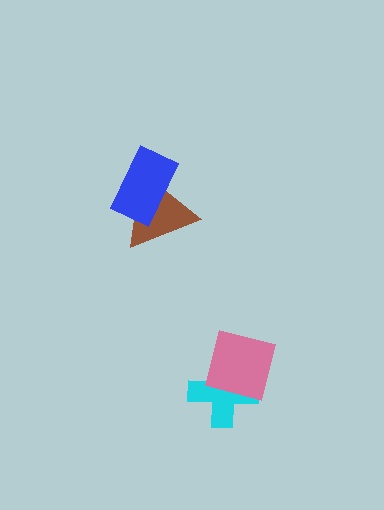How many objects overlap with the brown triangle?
1 object overlaps with the brown triangle.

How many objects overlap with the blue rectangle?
1 object overlaps with the blue rectangle.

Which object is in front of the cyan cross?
The pink square is in front of the cyan cross.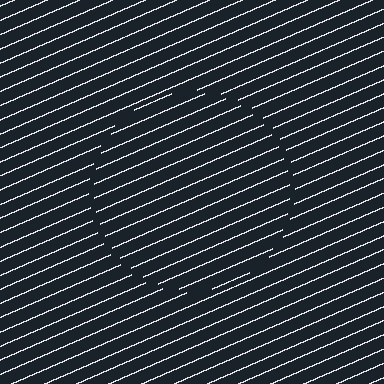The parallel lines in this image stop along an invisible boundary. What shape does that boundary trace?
An illusory circle. The interior of the shape contains the same grating, shifted by half a period — the contour is defined by the phase discontinuity where line-ends from the inner and outer gratings abut.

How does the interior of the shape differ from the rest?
The interior of the shape contains the same grating, shifted by half a period — the contour is defined by the phase discontinuity where line-ends from the inner and outer gratings abut.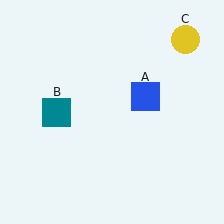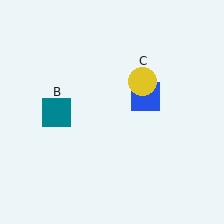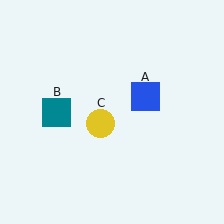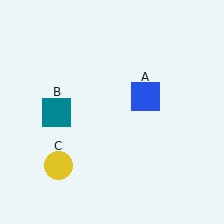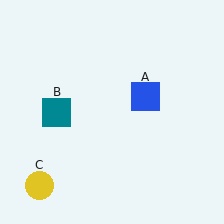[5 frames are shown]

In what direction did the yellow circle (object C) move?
The yellow circle (object C) moved down and to the left.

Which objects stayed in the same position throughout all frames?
Blue square (object A) and teal square (object B) remained stationary.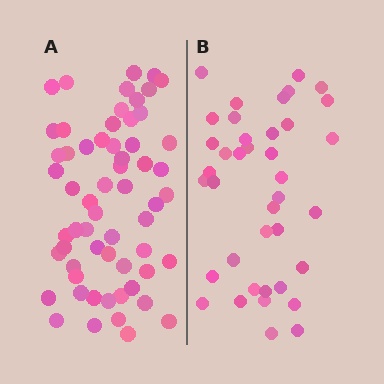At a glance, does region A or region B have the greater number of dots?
Region A (the left region) has more dots.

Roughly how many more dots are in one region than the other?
Region A has approximately 20 more dots than region B.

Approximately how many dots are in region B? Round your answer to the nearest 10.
About 40 dots. (The exact count is 39, which rounds to 40.)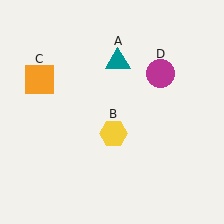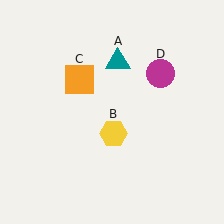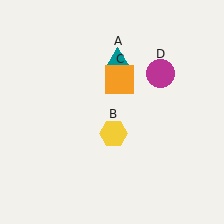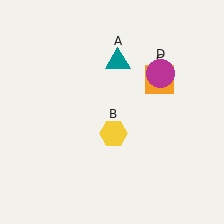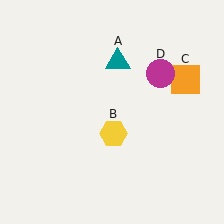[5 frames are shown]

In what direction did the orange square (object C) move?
The orange square (object C) moved right.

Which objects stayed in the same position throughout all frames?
Teal triangle (object A) and yellow hexagon (object B) and magenta circle (object D) remained stationary.